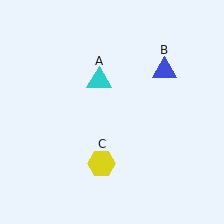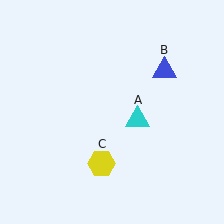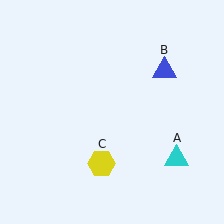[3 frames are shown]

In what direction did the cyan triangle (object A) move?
The cyan triangle (object A) moved down and to the right.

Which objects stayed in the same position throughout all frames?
Blue triangle (object B) and yellow hexagon (object C) remained stationary.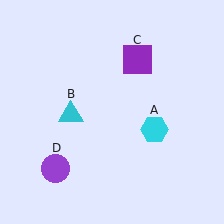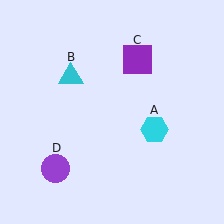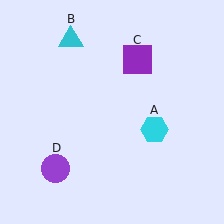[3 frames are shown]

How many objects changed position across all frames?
1 object changed position: cyan triangle (object B).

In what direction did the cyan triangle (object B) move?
The cyan triangle (object B) moved up.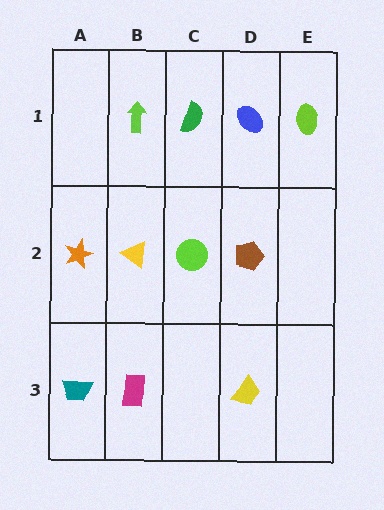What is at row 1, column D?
A blue ellipse.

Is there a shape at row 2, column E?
No, that cell is empty.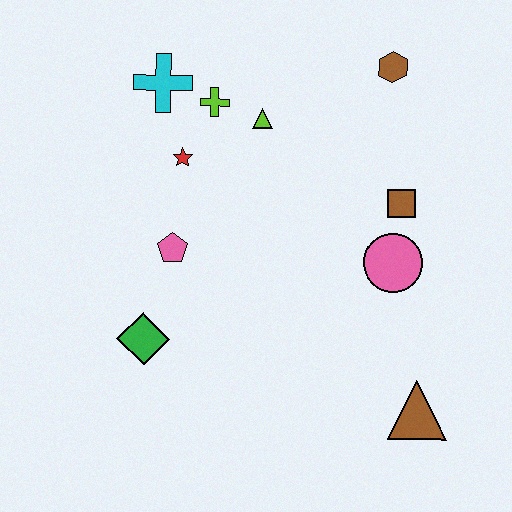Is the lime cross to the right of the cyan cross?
Yes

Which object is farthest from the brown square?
The green diamond is farthest from the brown square.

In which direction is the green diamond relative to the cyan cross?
The green diamond is below the cyan cross.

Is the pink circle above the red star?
No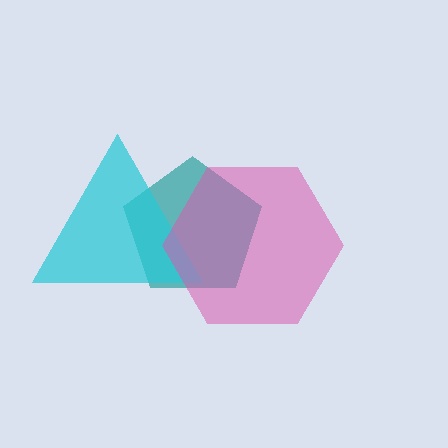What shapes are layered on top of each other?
The layered shapes are: a teal pentagon, a cyan triangle, a pink hexagon.